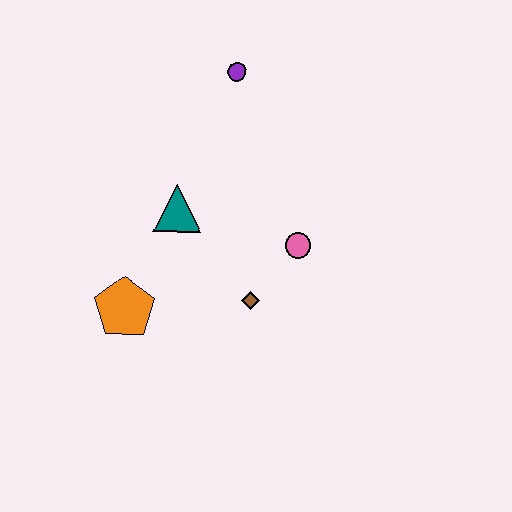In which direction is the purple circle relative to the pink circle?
The purple circle is above the pink circle.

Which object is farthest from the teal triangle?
The purple circle is farthest from the teal triangle.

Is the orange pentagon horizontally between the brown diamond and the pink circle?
No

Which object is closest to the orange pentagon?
The teal triangle is closest to the orange pentagon.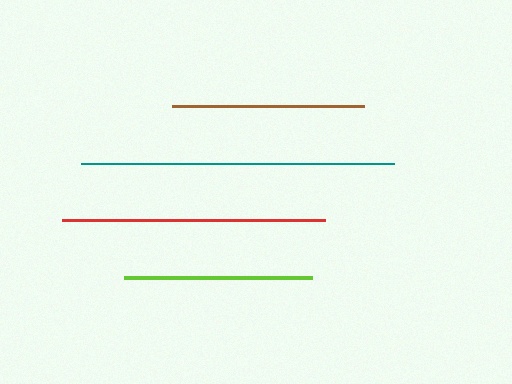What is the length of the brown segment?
The brown segment is approximately 192 pixels long.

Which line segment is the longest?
The teal line is the longest at approximately 314 pixels.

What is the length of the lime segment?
The lime segment is approximately 188 pixels long.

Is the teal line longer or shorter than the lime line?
The teal line is longer than the lime line.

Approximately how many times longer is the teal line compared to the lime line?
The teal line is approximately 1.7 times the length of the lime line.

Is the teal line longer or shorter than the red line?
The teal line is longer than the red line.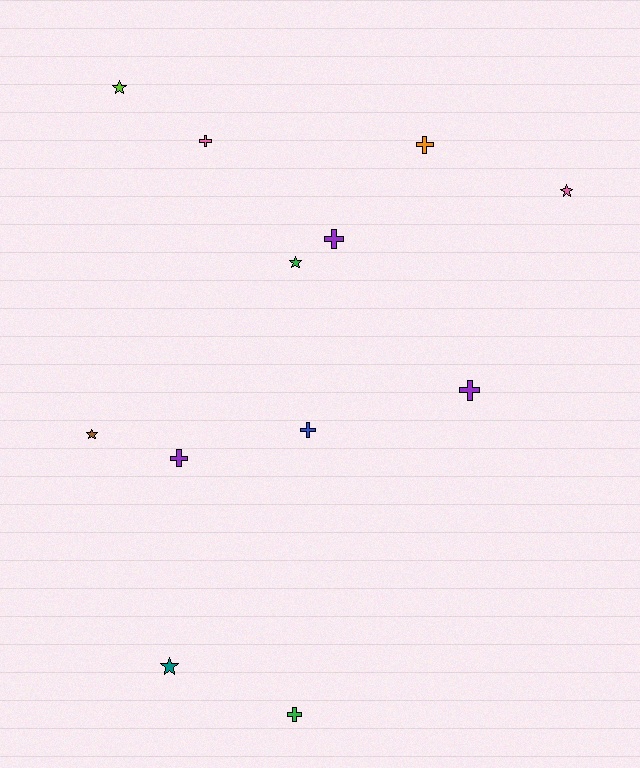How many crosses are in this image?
There are 7 crosses.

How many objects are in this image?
There are 12 objects.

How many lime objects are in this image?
There is 1 lime object.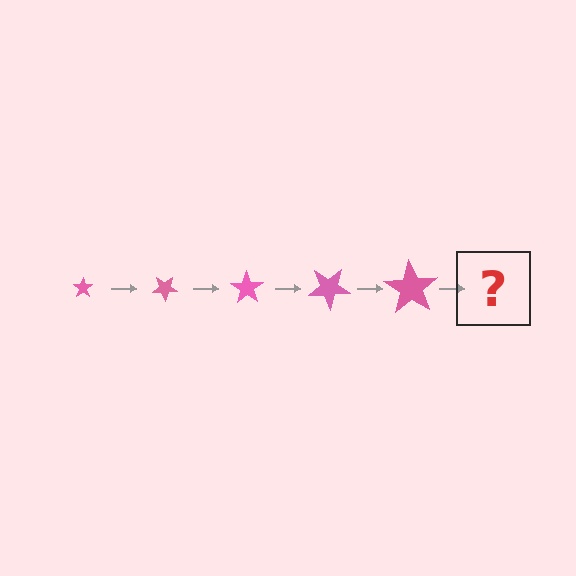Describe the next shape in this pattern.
It should be a star, larger than the previous one and rotated 175 degrees from the start.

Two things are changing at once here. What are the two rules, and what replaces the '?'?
The two rules are that the star grows larger each step and it rotates 35 degrees each step. The '?' should be a star, larger than the previous one and rotated 175 degrees from the start.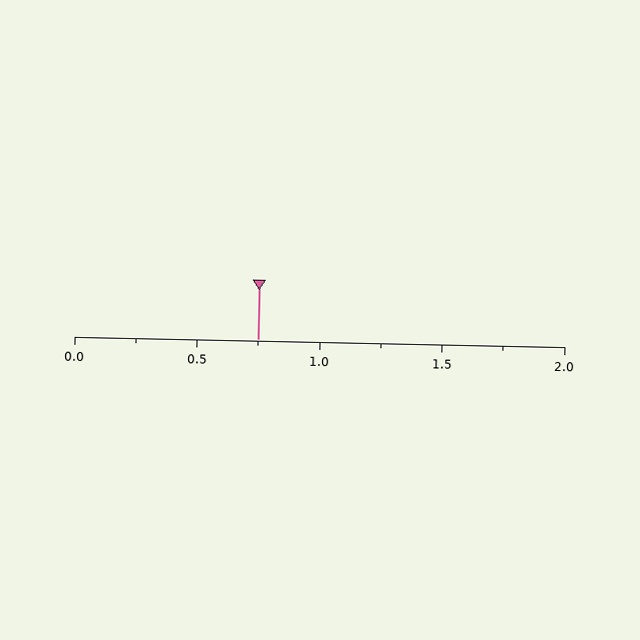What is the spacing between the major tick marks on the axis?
The major ticks are spaced 0.5 apart.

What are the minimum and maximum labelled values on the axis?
The axis runs from 0.0 to 2.0.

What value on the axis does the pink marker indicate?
The marker indicates approximately 0.75.